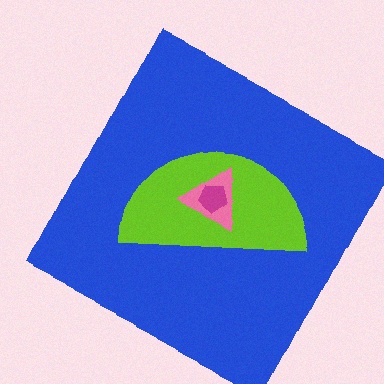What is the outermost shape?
The blue square.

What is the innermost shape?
The magenta pentagon.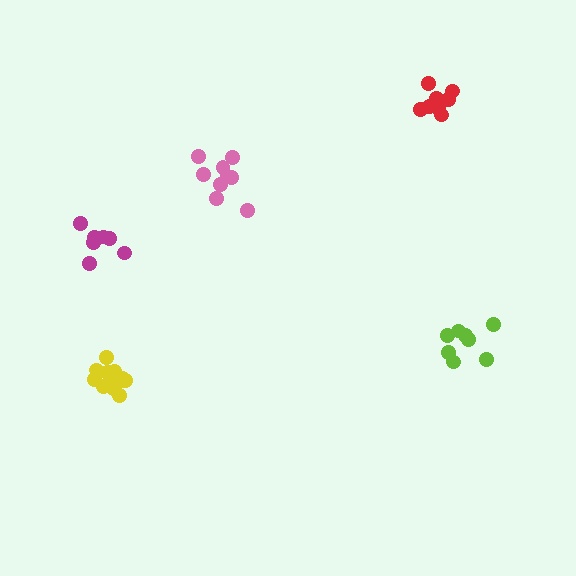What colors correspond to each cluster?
The clusters are colored: pink, yellow, red, lime, magenta.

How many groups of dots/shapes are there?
There are 5 groups.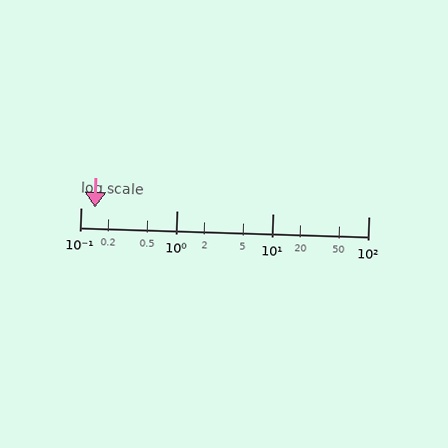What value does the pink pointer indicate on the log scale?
The pointer indicates approximately 0.14.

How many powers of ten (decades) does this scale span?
The scale spans 3 decades, from 0.1 to 100.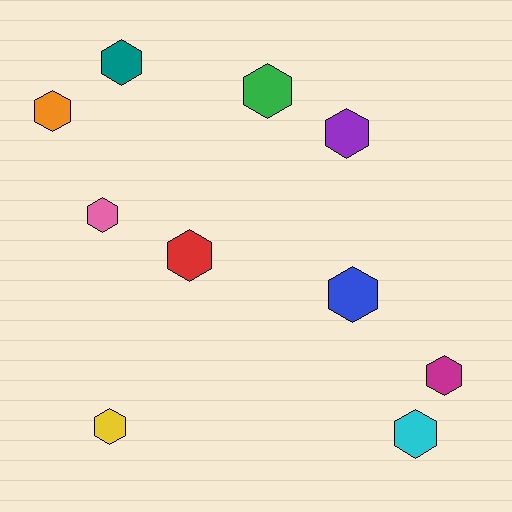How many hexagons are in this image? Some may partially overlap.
There are 10 hexagons.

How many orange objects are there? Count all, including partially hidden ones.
There is 1 orange object.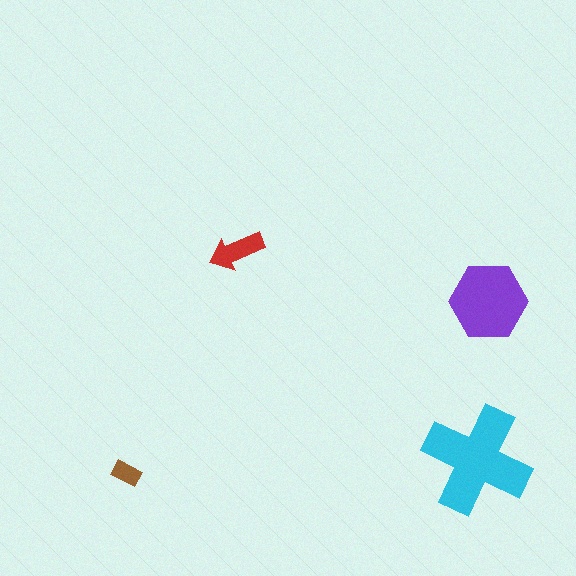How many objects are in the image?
There are 4 objects in the image.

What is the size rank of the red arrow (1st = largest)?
3rd.